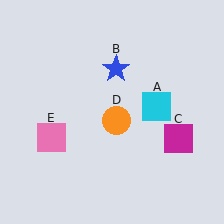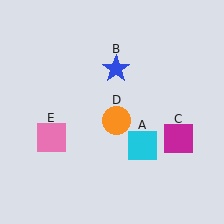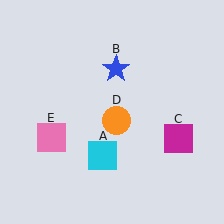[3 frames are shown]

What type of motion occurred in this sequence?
The cyan square (object A) rotated clockwise around the center of the scene.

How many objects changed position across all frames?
1 object changed position: cyan square (object A).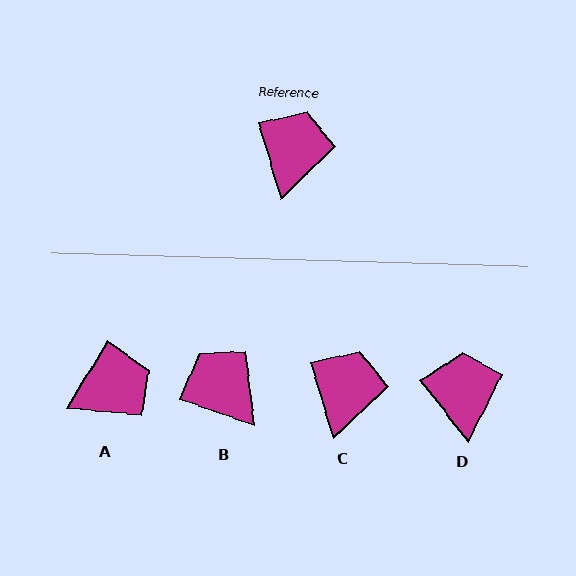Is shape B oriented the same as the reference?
No, it is off by about 54 degrees.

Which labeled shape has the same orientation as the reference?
C.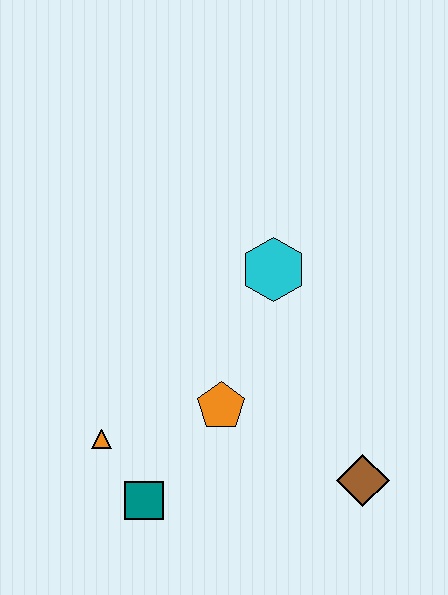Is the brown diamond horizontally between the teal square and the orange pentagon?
No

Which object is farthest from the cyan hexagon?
The teal square is farthest from the cyan hexagon.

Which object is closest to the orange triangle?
The teal square is closest to the orange triangle.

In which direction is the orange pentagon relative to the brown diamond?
The orange pentagon is to the left of the brown diamond.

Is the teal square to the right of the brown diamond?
No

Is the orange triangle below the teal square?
No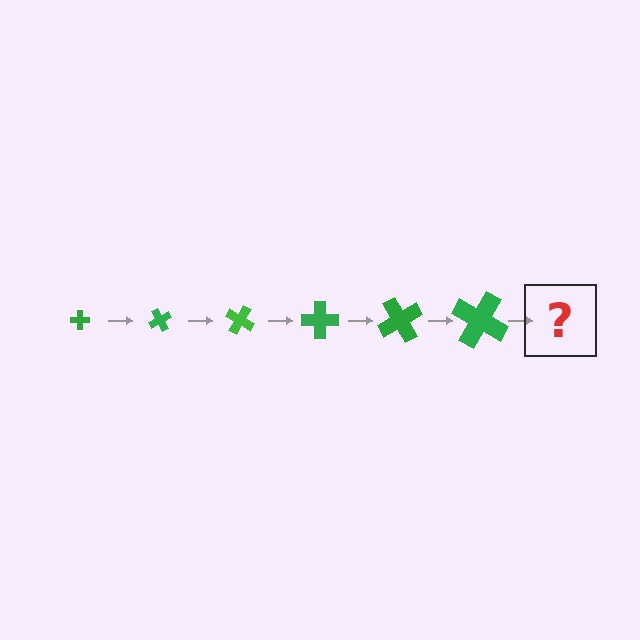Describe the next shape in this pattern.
It should be a cross, larger than the previous one and rotated 360 degrees from the start.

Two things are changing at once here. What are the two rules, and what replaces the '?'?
The two rules are that the cross grows larger each step and it rotates 60 degrees each step. The '?' should be a cross, larger than the previous one and rotated 360 degrees from the start.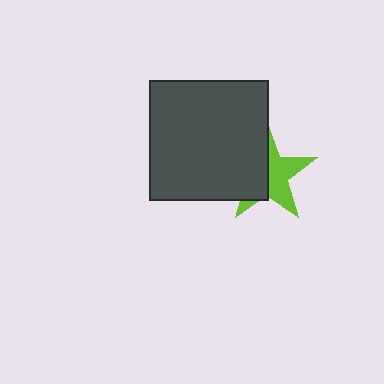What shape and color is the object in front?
The object in front is a dark gray square.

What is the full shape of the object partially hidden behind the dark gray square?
The partially hidden object is a lime star.